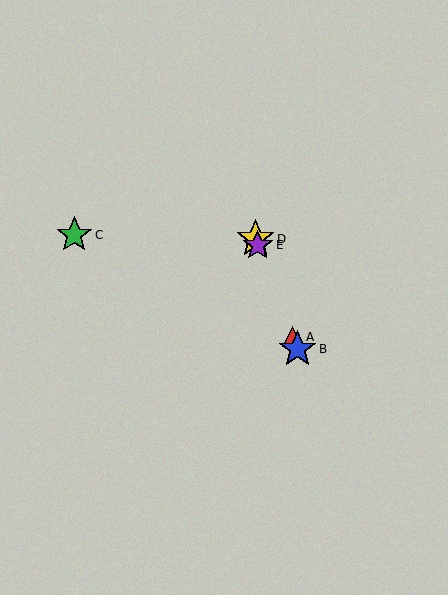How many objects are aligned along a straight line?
4 objects (A, B, D, E) are aligned along a straight line.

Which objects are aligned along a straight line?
Objects A, B, D, E are aligned along a straight line.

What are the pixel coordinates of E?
Object E is at (258, 245).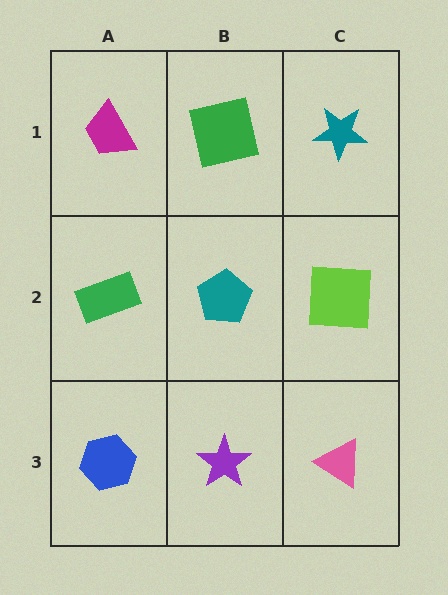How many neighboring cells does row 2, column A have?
3.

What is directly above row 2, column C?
A teal star.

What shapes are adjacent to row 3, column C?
A lime square (row 2, column C), a purple star (row 3, column B).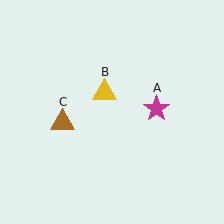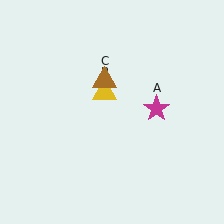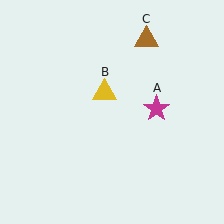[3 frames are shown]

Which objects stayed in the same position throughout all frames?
Magenta star (object A) and yellow triangle (object B) remained stationary.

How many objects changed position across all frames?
1 object changed position: brown triangle (object C).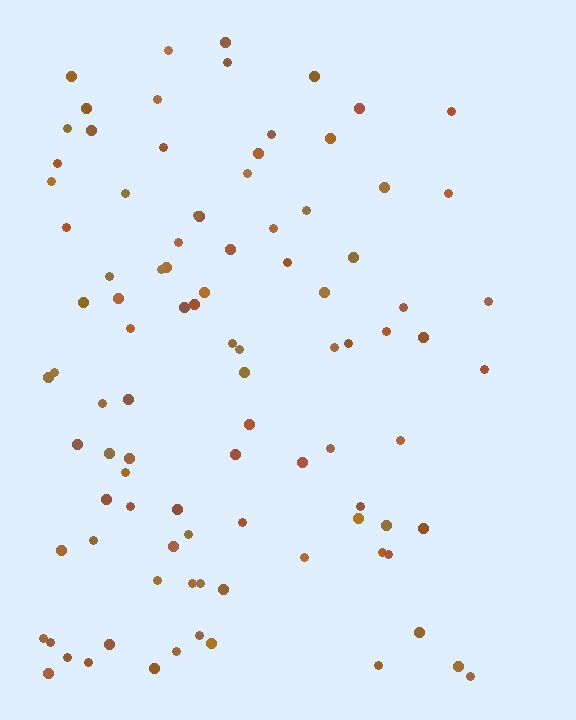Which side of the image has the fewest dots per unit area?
The right.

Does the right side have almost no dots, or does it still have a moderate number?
Still a moderate number, just noticeably fewer than the left.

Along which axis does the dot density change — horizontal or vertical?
Horizontal.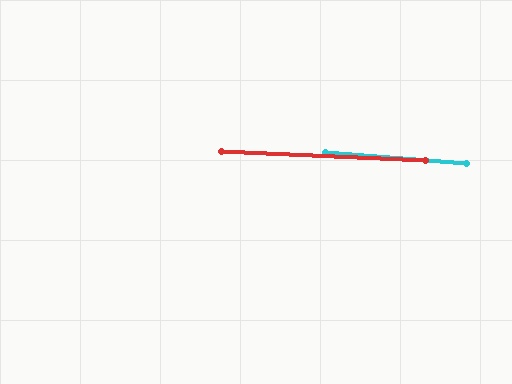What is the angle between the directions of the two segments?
Approximately 2 degrees.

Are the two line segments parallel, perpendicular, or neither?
Parallel — their directions differ by only 1.9°.